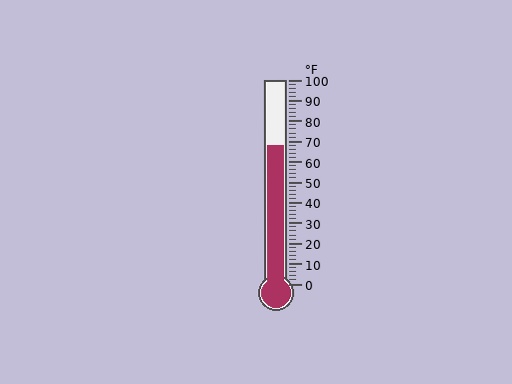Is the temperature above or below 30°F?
The temperature is above 30°F.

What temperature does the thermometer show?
The thermometer shows approximately 68°F.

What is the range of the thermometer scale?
The thermometer scale ranges from 0°F to 100°F.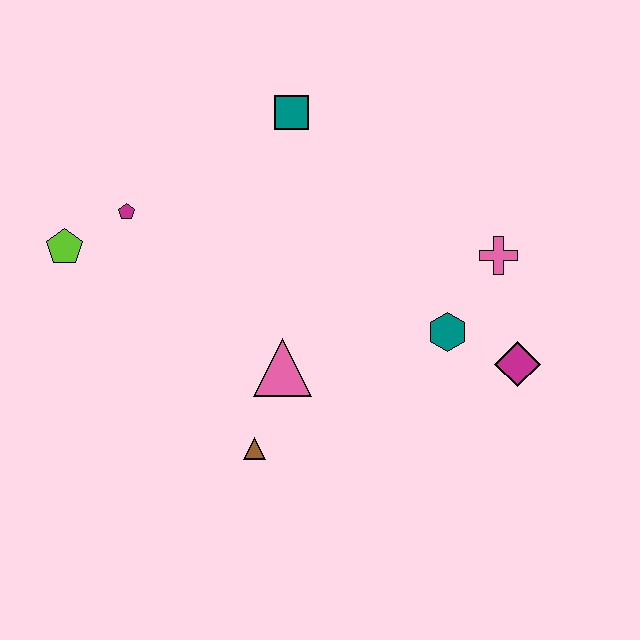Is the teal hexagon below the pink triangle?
No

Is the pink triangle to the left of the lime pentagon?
No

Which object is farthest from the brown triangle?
The teal square is farthest from the brown triangle.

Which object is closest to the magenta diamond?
The teal hexagon is closest to the magenta diamond.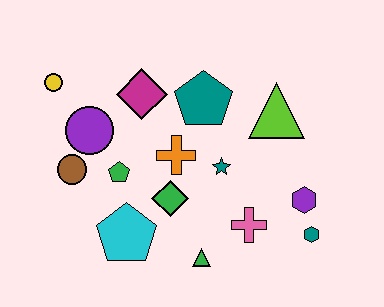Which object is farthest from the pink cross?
The yellow circle is farthest from the pink cross.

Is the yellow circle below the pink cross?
No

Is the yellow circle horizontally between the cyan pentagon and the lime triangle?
No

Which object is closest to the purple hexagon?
The teal hexagon is closest to the purple hexagon.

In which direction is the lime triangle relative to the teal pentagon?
The lime triangle is to the right of the teal pentagon.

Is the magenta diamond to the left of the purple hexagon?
Yes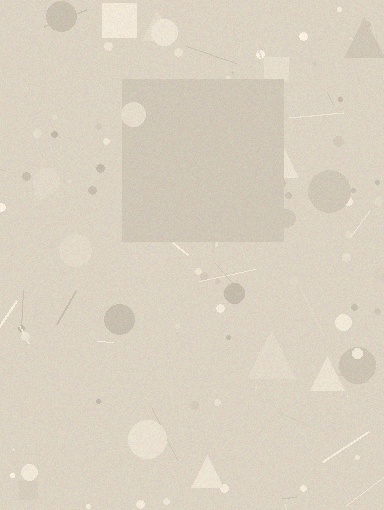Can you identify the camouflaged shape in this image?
The camouflaged shape is a square.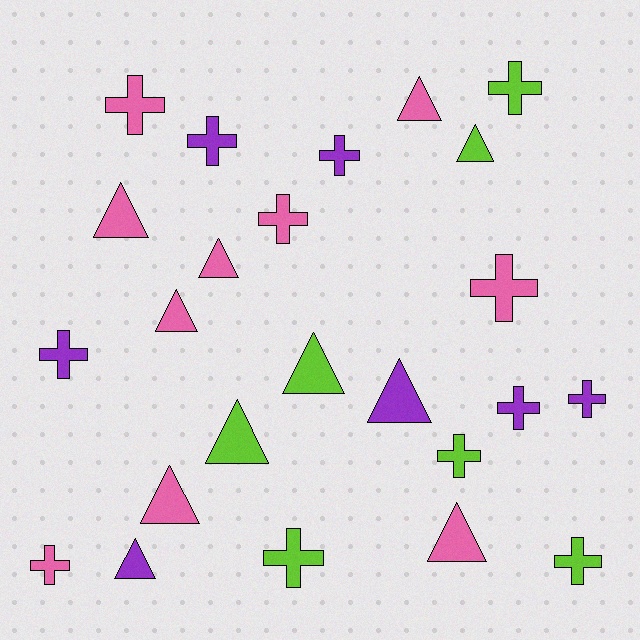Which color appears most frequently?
Pink, with 10 objects.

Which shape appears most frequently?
Cross, with 13 objects.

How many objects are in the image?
There are 24 objects.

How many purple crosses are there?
There are 5 purple crosses.